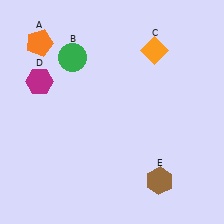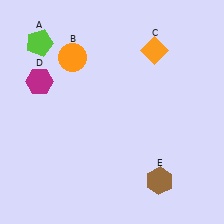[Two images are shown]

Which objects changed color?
A changed from orange to lime. B changed from green to orange.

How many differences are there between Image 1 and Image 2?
There are 2 differences between the two images.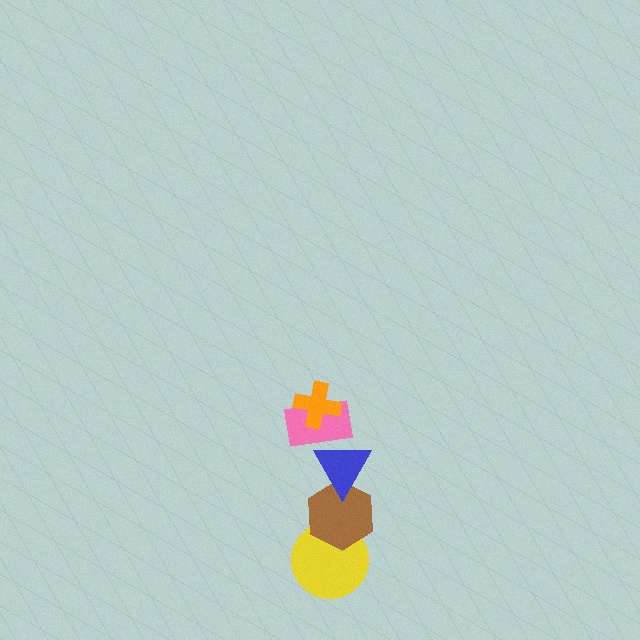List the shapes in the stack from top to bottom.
From top to bottom: the orange cross, the pink rectangle, the blue triangle, the brown hexagon, the yellow circle.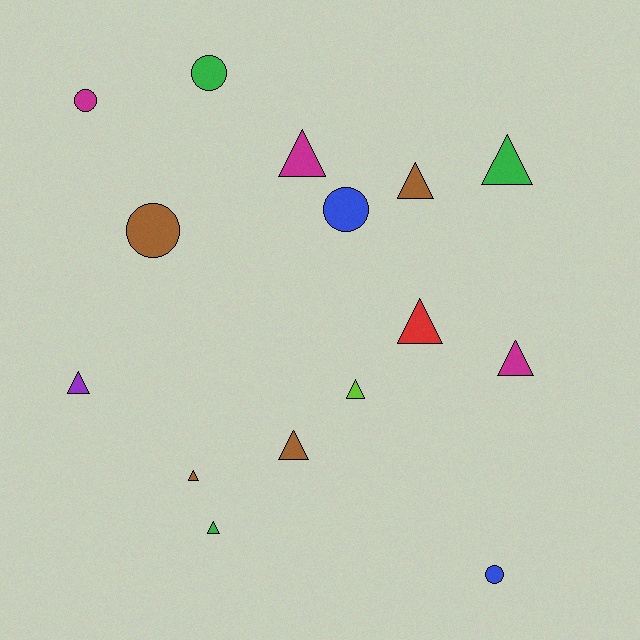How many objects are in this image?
There are 15 objects.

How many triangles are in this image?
There are 10 triangles.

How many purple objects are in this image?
There is 1 purple object.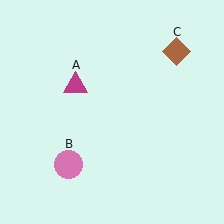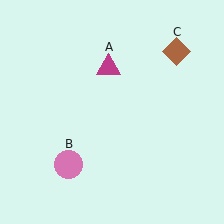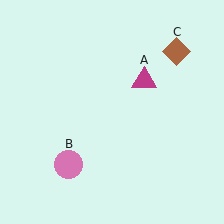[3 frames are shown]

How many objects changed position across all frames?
1 object changed position: magenta triangle (object A).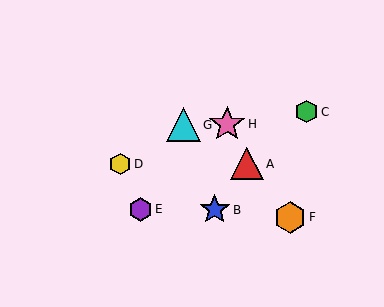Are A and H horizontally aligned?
No, A is at y≈164 and H is at y≈124.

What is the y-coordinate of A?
Object A is at y≈164.